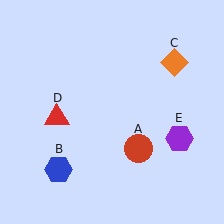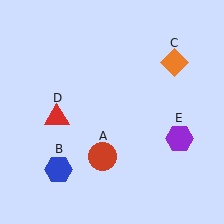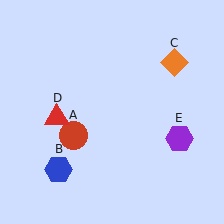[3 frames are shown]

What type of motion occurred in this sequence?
The red circle (object A) rotated clockwise around the center of the scene.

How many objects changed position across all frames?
1 object changed position: red circle (object A).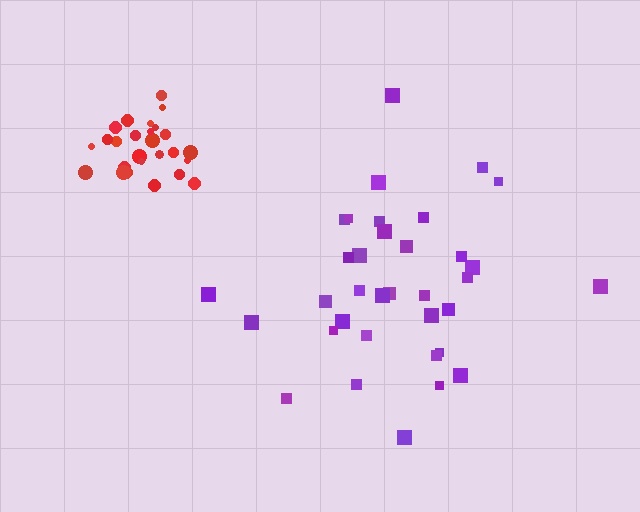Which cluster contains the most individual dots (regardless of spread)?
Purple (35).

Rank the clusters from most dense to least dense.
red, purple.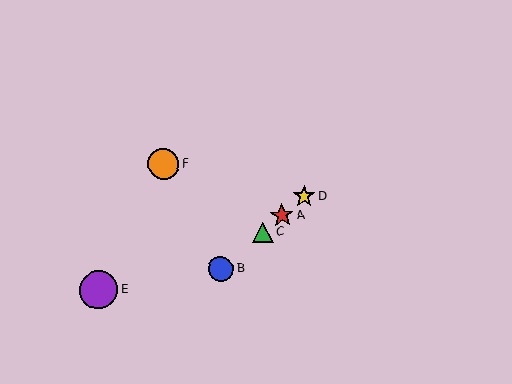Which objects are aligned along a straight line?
Objects A, B, C, D are aligned along a straight line.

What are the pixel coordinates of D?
Object D is at (304, 196).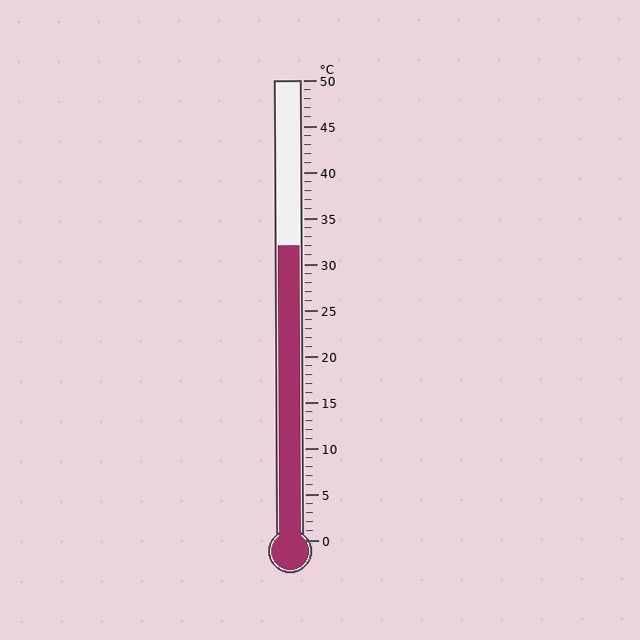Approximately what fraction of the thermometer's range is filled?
The thermometer is filled to approximately 65% of its range.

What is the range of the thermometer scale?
The thermometer scale ranges from 0°C to 50°C.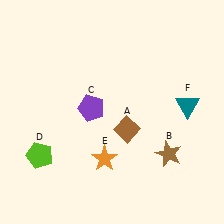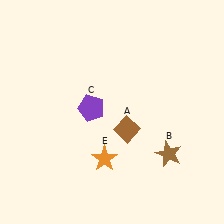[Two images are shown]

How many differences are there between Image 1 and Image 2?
There are 2 differences between the two images.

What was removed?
The teal triangle (F), the lime pentagon (D) were removed in Image 2.